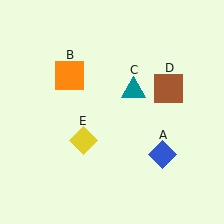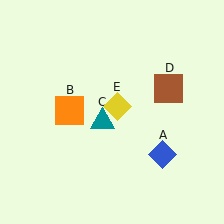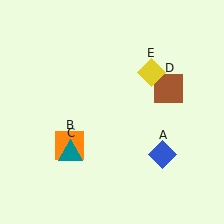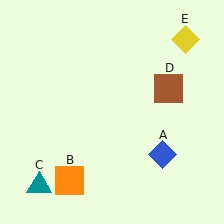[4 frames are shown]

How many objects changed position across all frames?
3 objects changed position: orange square (object B), teal triangle (object C), yellow diamond (object E).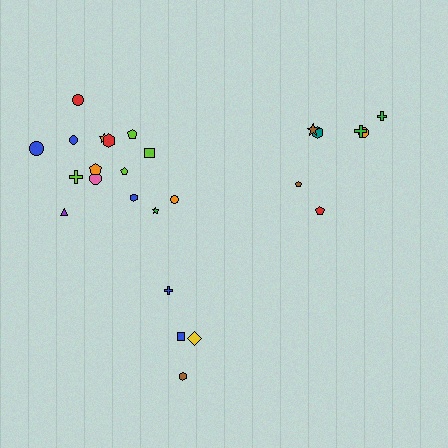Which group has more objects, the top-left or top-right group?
The top-left group.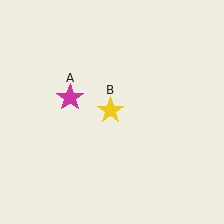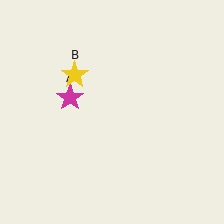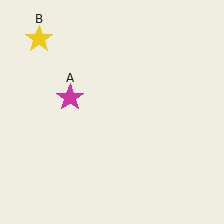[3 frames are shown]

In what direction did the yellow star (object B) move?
The yellow star (object B) moved up and to the left.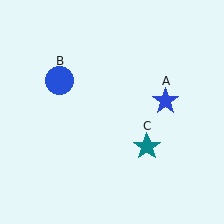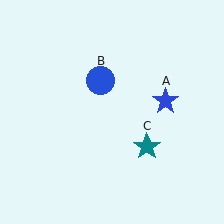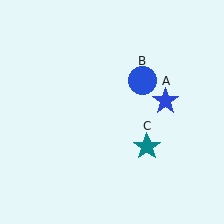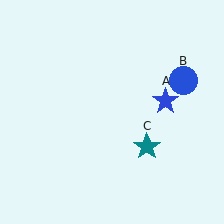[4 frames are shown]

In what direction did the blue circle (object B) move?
The blue circle (object B) moved right.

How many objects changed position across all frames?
1 object changed position: blue circle (object B).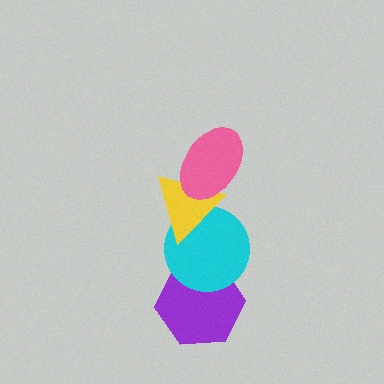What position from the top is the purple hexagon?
The purple hexagon is 4th from the top.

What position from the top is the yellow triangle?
The yellow triangle is 2nd from the top.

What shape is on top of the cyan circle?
The yellow triangle is on top of the cyan circle.